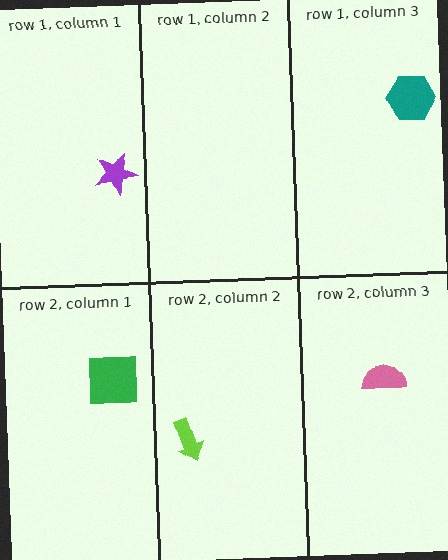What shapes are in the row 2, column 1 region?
The green square.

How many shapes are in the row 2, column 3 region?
1.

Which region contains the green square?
The row 2, column 1 region.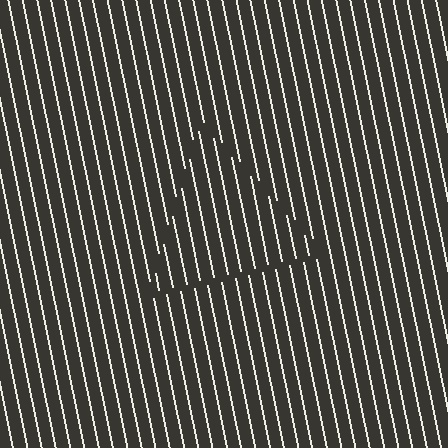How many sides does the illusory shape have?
3 sides — the line-ends trace a triangle.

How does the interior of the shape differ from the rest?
The interior of the shape contains the same grating, shifted by half a period — the contour is defined by the phase discontinuity where line-ends from the inner and outer gratings abut.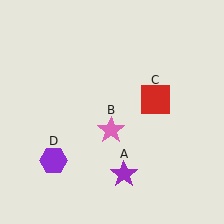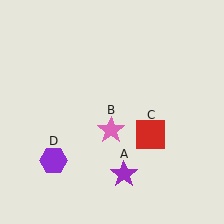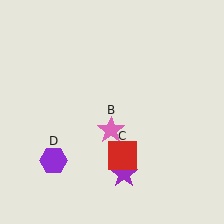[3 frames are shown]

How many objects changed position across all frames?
1 object changed position: red square (object C).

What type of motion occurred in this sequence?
The red square (object C) rotated clockwise around the center of the scene.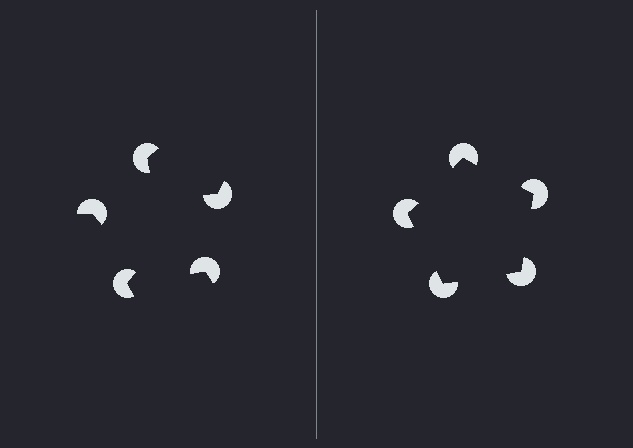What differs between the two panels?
The pac-man discs are positioned identically on both sides; only the wedge orientations differ. On the right they align to a pentagon; on the left they are misaligned.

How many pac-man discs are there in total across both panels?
10 — 5 on each side.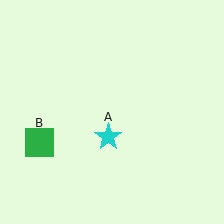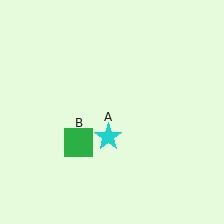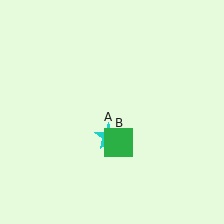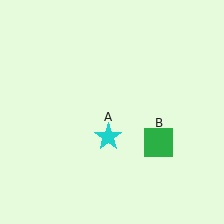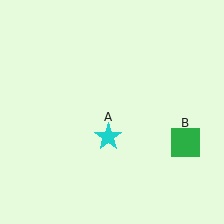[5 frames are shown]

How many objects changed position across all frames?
1 object changed position: green square (object B).